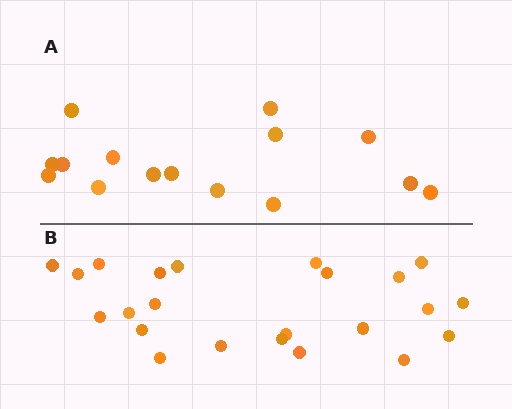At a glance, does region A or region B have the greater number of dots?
Region B (the bottom region) has more dots.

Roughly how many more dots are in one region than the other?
Region B has roughly 8 or so more dots than region A.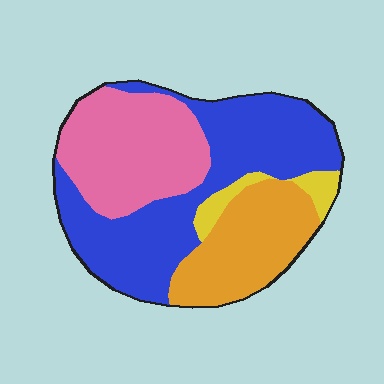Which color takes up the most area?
Blue, at roughly 45%.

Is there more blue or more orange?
Blue.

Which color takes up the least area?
Yellow, at roughly 5%.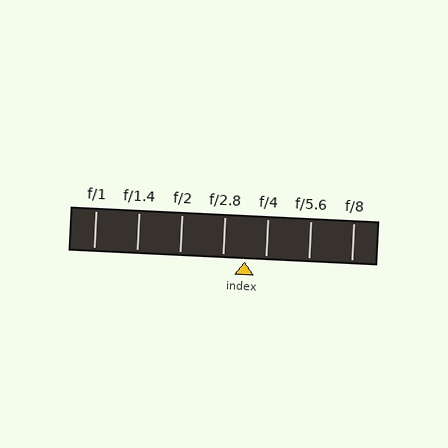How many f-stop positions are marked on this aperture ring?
There are 7 f-stop positions marked.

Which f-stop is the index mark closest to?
The index mark is closest to f/4.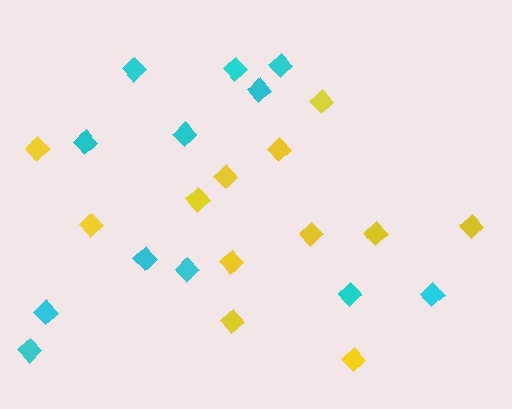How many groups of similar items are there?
There are 2 groups: one group of cyan diamonds (12) and one group of yellow diamonds (12).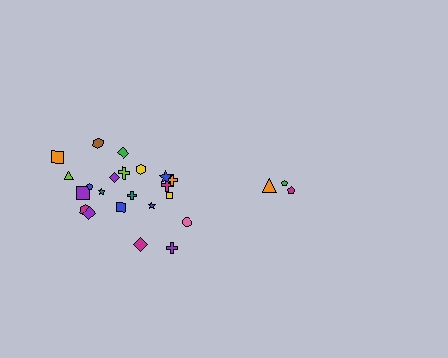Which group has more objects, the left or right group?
The left group.